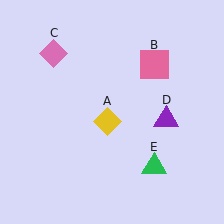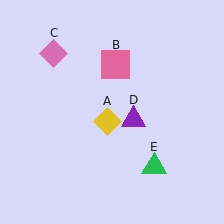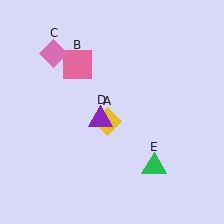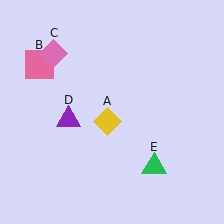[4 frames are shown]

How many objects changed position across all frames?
2 objects changed position: pink square (object B), purple triangle (object D).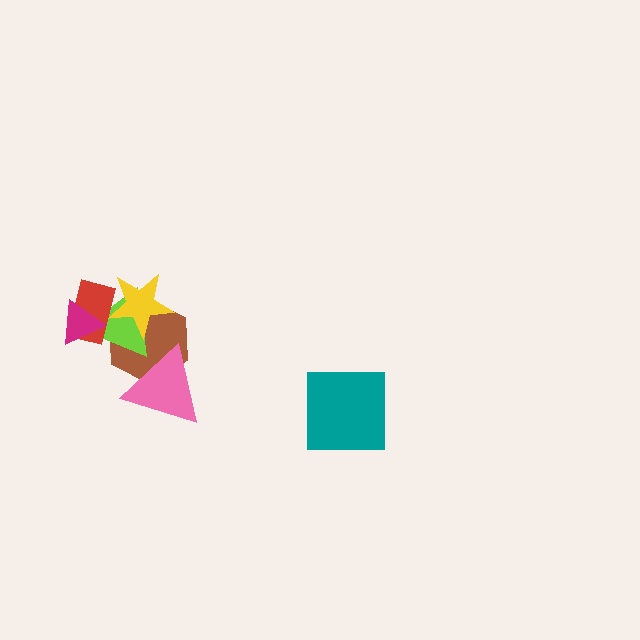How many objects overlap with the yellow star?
3 objects overlap with the yellow star.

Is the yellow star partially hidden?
Yes, it is partially covered by another shape.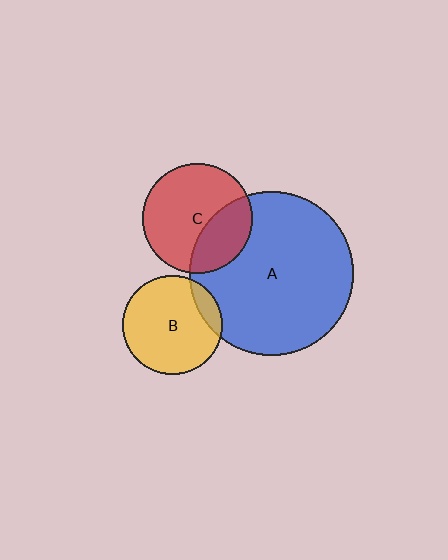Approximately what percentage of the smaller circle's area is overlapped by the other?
Approximately 30%.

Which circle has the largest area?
Circle A (blue).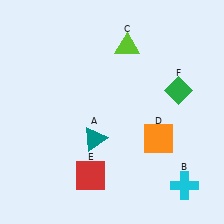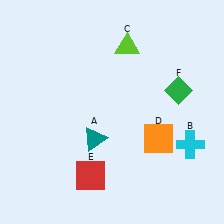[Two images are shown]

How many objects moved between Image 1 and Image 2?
1 object moved between the two images.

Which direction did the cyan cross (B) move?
The cyan cross (B) moved up.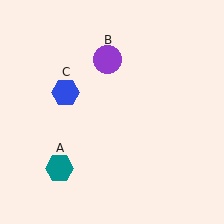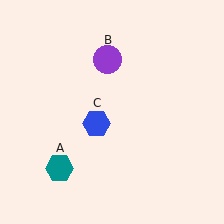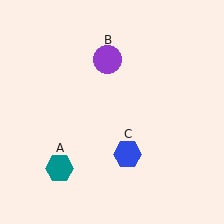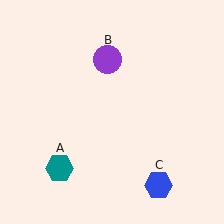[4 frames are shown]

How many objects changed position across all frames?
1 object changed position: blue hexagon (object C).